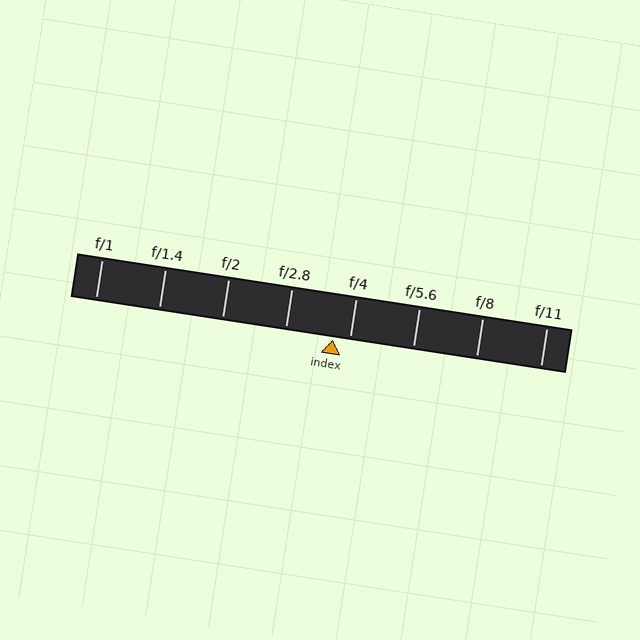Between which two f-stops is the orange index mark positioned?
The index mark is between f/2.8 and f/4.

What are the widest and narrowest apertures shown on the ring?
The widest aperture shown is f/1 and the narrowest is f/11.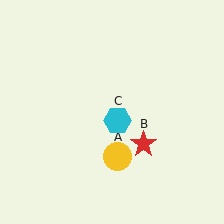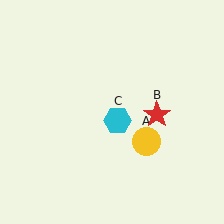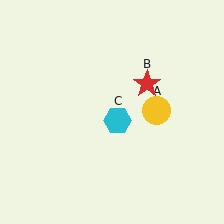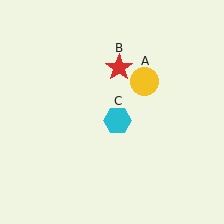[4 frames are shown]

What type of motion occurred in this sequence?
The yellow circle (object A), red star (object B) rotated counterclockwise around the center of the scene.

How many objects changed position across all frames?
2 objects changed position: yellow circle (object A), red star (object B).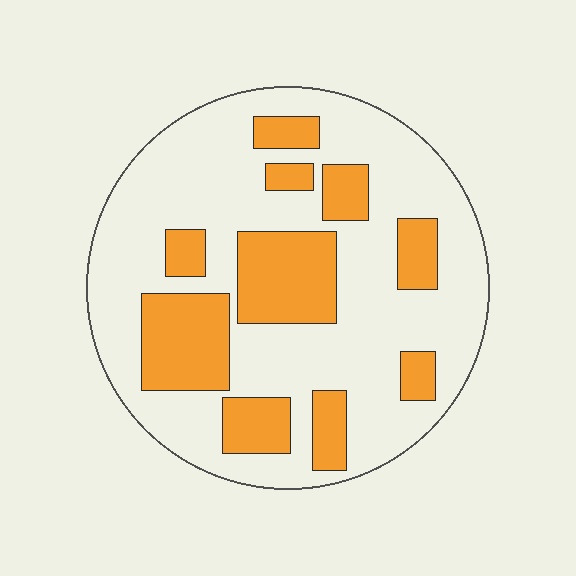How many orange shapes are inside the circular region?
10.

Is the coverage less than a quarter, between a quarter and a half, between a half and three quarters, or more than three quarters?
Between a quarter and a half.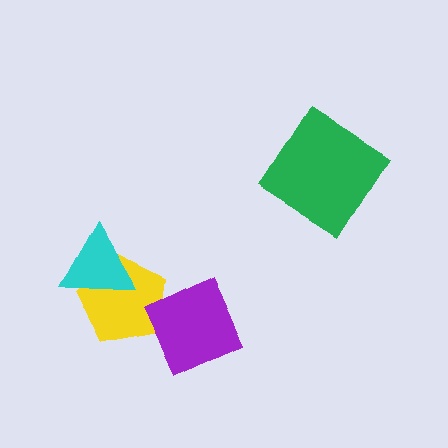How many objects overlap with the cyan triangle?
1 object overlaps with the cyan triangle.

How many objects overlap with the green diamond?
0 objects overlap with the green diamond.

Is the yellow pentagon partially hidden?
Yes, it is partially covered by another shape.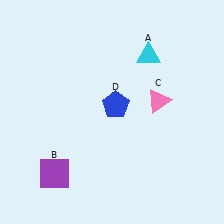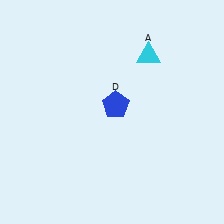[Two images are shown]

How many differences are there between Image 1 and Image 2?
There are 2 differences between the two images.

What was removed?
The pink triangle (C), the purple square (B) were removed in Image 2.